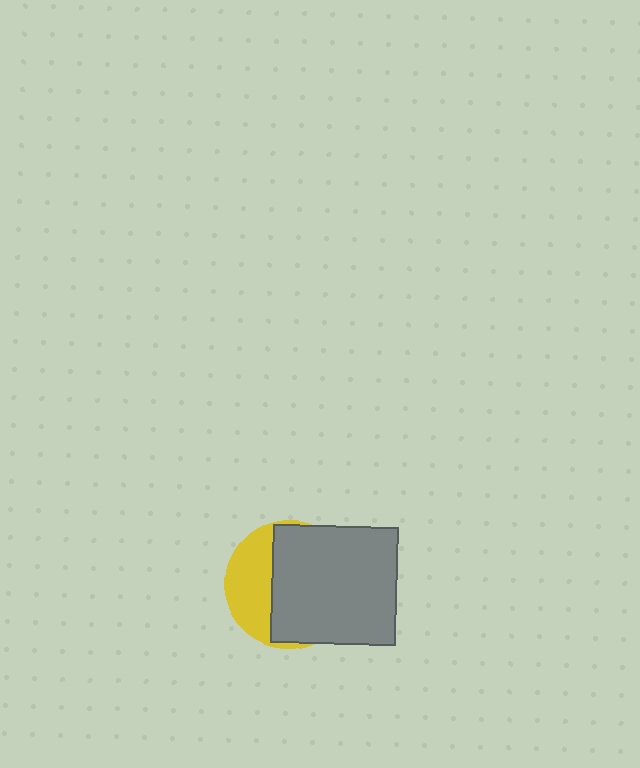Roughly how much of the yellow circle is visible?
A small part of it is visible (roughly 36%).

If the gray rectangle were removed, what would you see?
You would see the complete yellow circle.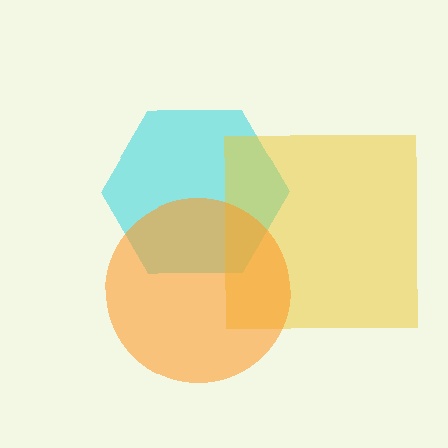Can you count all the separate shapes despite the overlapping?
Yes, there are 3 separate shapes.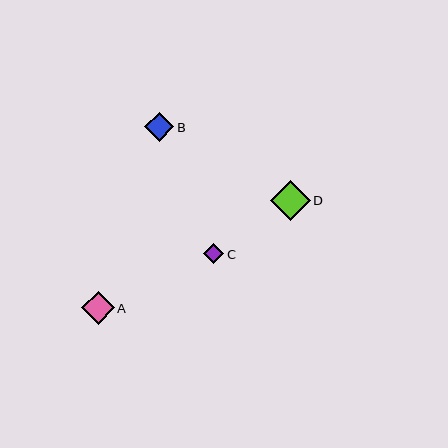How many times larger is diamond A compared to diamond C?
Diamond A is approximately 1.6 times the size of diamond C.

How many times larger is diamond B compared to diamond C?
Diamond B is approximately 1.5 times the size of diamond C.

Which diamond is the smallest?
Diamond C is the smallest with a size of approximately 20 pixels.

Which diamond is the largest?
Diamond D is the largest with a size of approximately 40 pixels.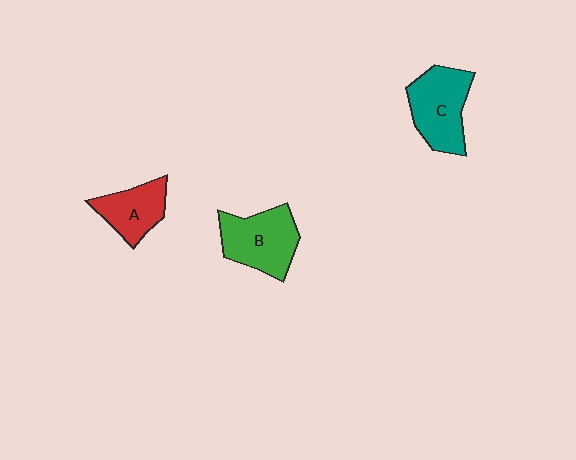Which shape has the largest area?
Shape C (teal).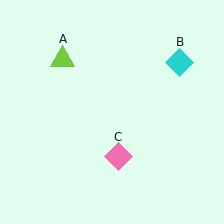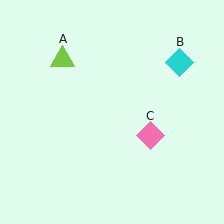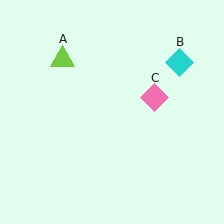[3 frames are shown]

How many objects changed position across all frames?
1 object changed position: pink diamond (object C).